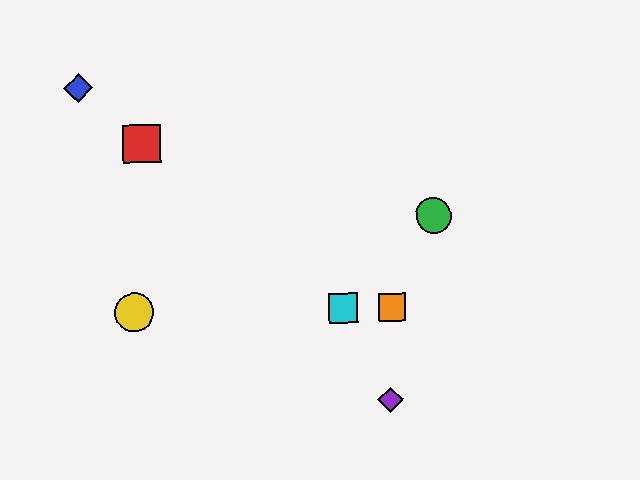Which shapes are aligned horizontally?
The yellow circle, the orange square, the cyan square are aligned horizontally.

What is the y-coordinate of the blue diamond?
The blue diamond is at y≈88.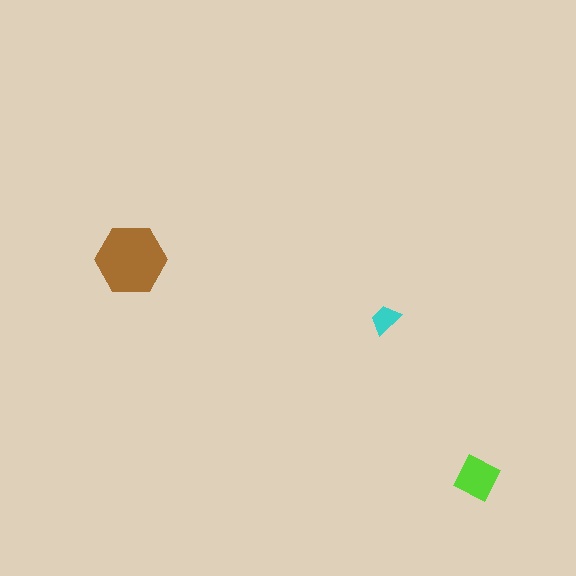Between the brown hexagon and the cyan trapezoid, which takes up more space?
The brown hexagon.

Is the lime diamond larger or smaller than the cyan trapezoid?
Larger.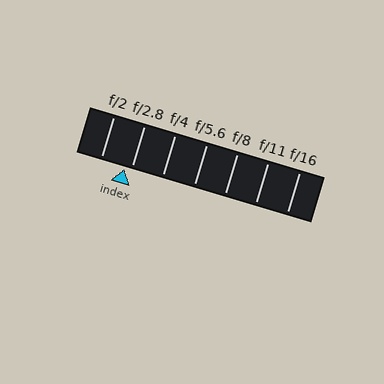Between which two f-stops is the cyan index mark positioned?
The index mark is between f/2 and f/2.8.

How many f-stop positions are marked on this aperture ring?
There are 7 f-stop positions marked.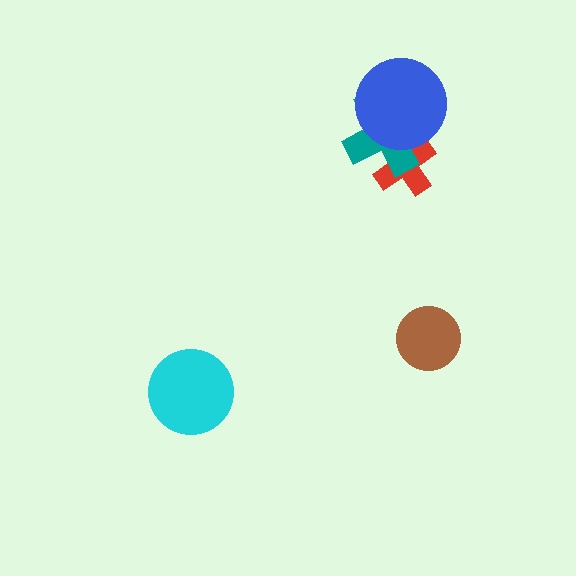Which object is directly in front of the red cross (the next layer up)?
The teal cross is directly in front of the red cross.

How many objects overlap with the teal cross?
2 objects overlap with the teal cross.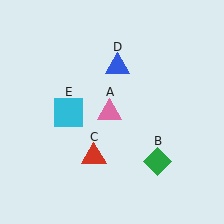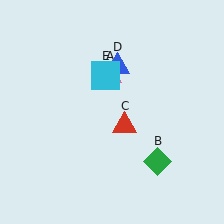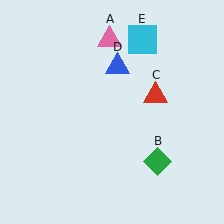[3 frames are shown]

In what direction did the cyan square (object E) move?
The cyan square (object E) moved up and to the right.